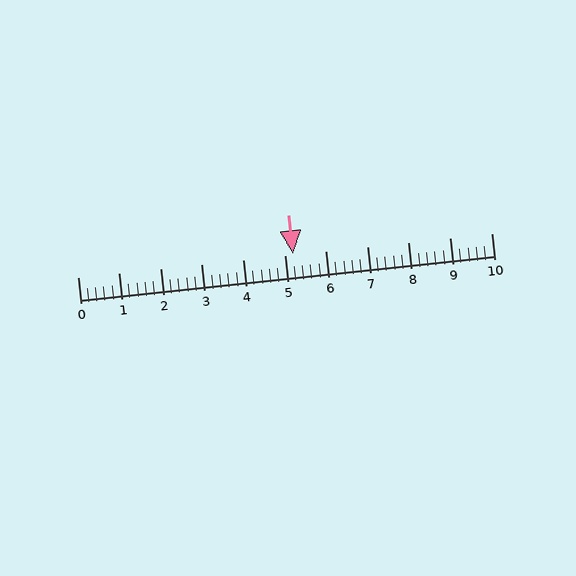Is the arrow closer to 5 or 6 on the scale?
The arrow is closer to 5.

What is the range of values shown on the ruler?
The ruler shows values from 0 to 10.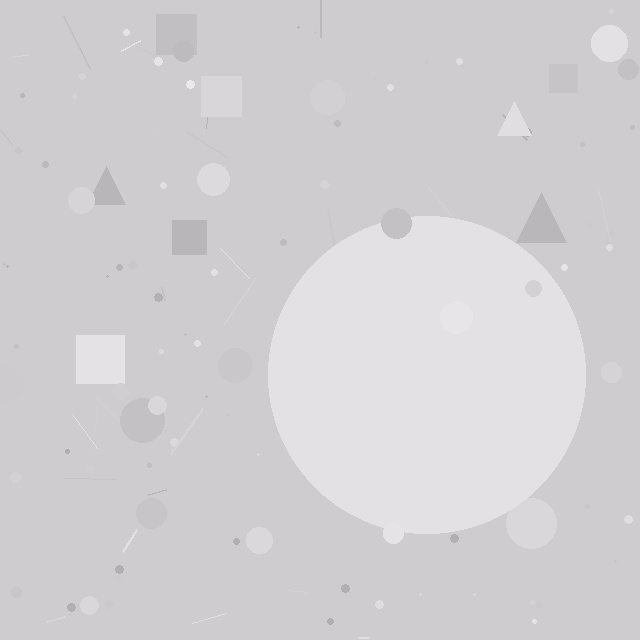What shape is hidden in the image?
A circle is hidden in the image.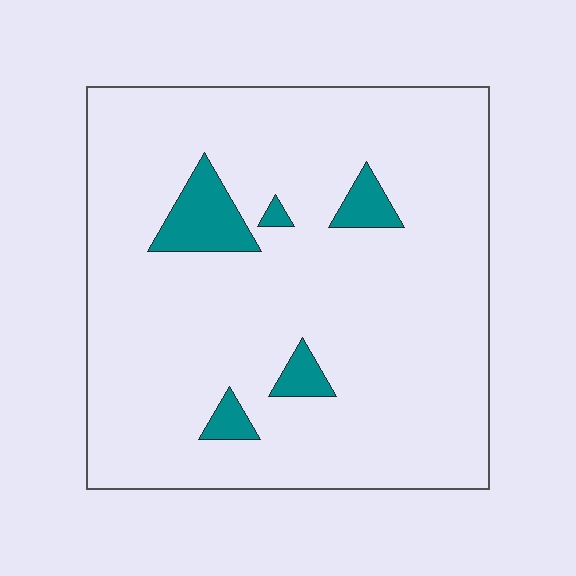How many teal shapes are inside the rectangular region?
5.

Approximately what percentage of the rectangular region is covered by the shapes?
Approximately 10%.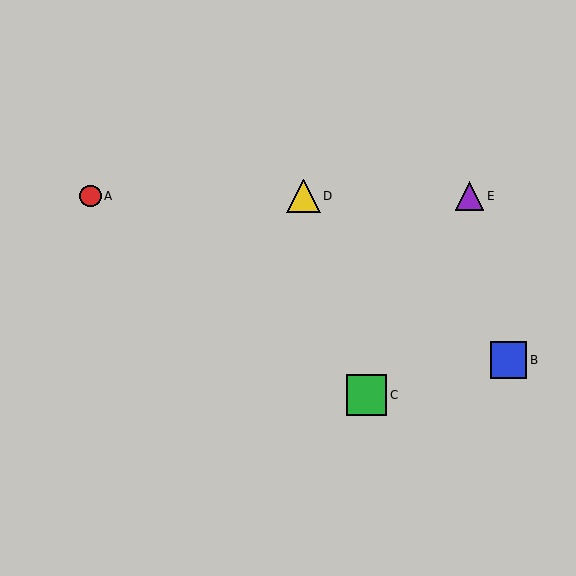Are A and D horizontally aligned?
Yes, both are at y≈196.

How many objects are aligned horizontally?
3 objects (A, D, E) are aligned horizontally.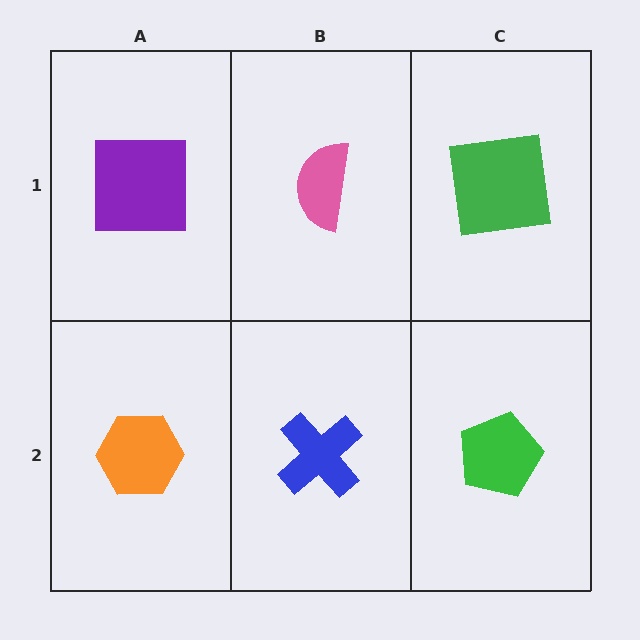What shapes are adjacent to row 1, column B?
A blue cross (row 2, column B), a purple square (row 1, column A), a green square (row 1, column C).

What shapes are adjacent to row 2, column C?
A green square (row 1, column C), a blue cross (row 2, column B).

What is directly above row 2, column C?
A green square.